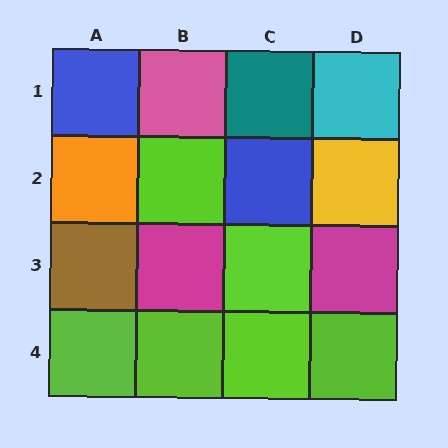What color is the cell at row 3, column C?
Lime.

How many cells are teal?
1 cell is teal.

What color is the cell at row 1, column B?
Pink.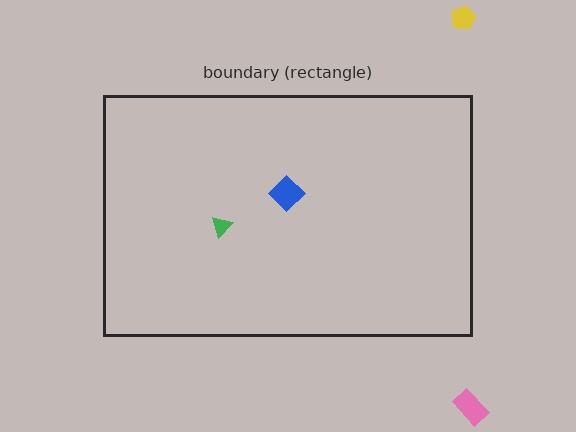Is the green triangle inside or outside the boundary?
Inside.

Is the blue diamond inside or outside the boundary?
Inside.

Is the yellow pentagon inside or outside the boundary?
Outside.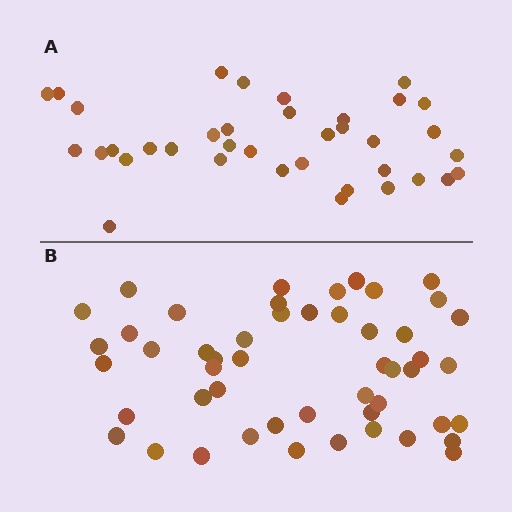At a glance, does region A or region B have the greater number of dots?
Region B (the bottom region) has more dots.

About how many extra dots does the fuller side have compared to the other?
Region B has approximately 15 more dots than region A.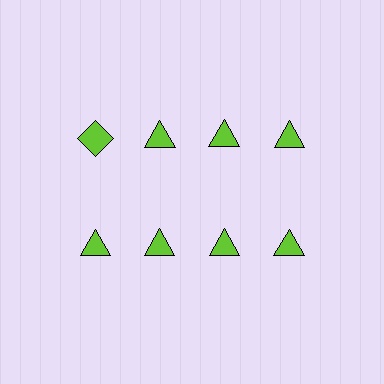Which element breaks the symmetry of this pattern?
The lime diamond in the top row, leftmost column breaks the symmetry. All other shapes are lime triangles.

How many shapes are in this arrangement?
There are 8 shapes arranged in a grid pattern.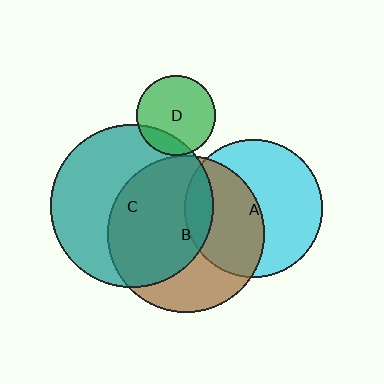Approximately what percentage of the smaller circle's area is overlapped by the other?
Approximately 10%.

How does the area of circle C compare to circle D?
Approximately 4.2 times.